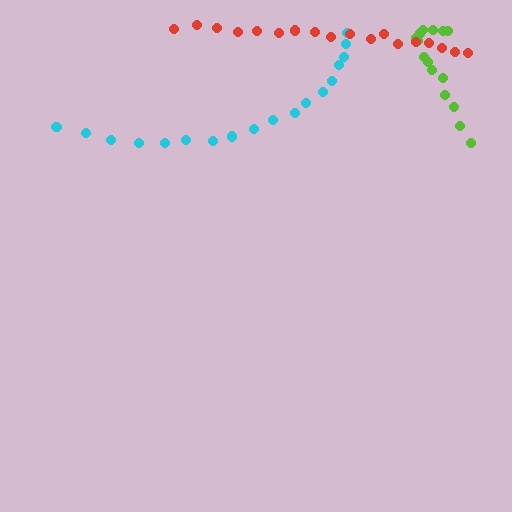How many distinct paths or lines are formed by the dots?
There are 3 distinct paths.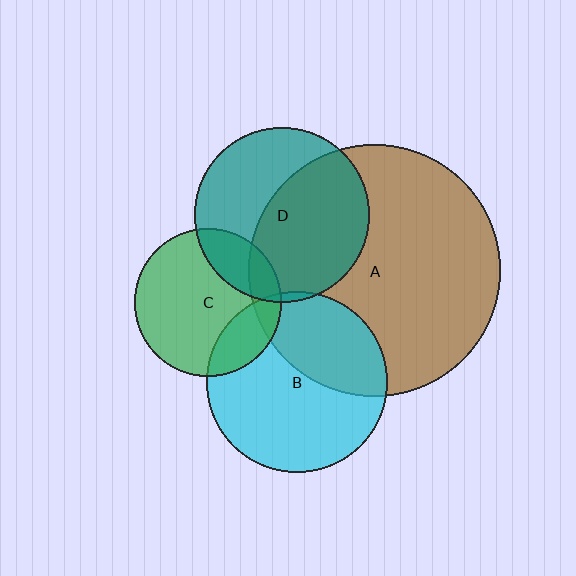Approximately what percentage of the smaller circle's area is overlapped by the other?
Approximately 5%.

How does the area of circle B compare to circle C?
Approximately 1.5 times.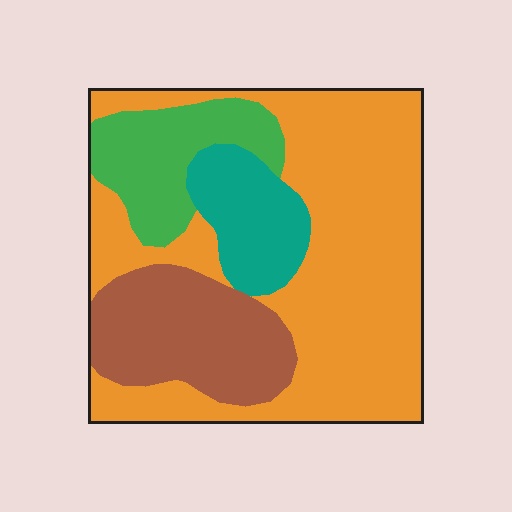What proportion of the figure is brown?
Brown takes up between a sixth and a third of the figure.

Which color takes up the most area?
Orange, at roughly 55%.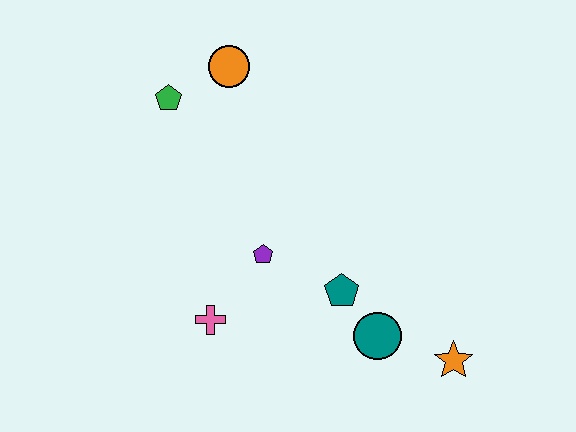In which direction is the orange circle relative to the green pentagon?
The orange circle is to the right of the green pentagon.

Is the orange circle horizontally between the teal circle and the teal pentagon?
No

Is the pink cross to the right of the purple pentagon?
No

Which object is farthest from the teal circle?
The green pentagon is farthest from the teal circle.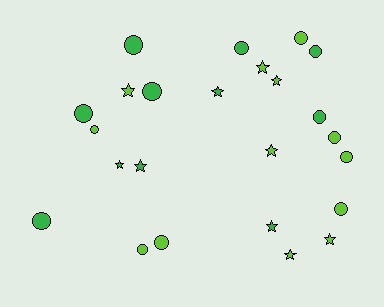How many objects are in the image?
There are 24 objects.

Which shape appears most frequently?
Circle, with 14 objects.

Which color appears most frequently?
Lime, with 13 objects.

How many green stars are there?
There are 4 green stars.